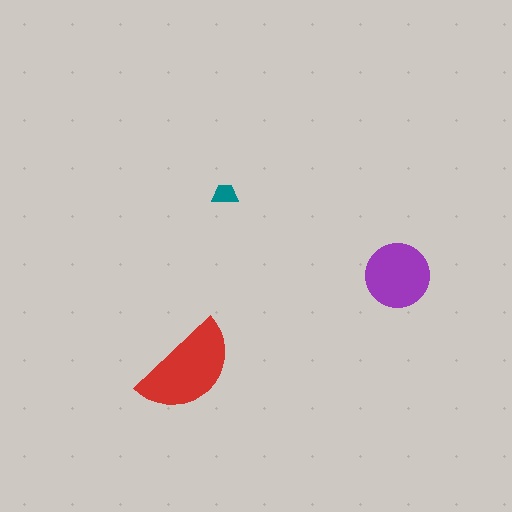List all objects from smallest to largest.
The teal trapezoid, the purple circle, the red semicircle.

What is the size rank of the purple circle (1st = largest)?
2nd.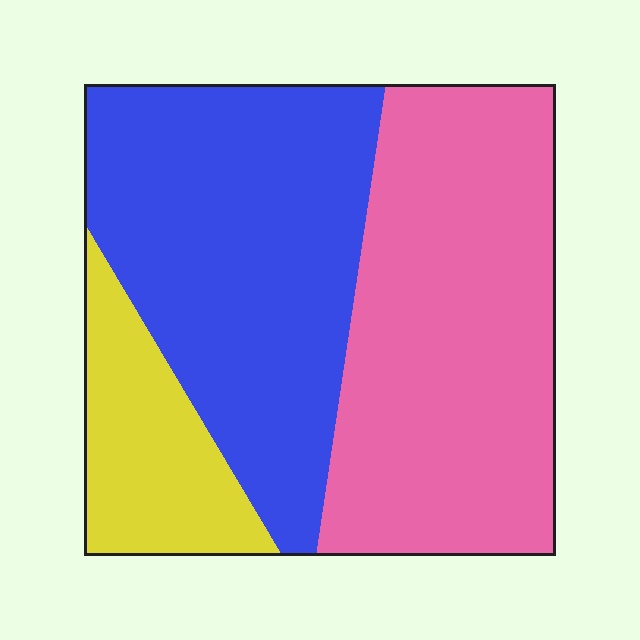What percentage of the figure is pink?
Pink covers about 45% of the figure.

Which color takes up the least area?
Yellow, at roughly 15%.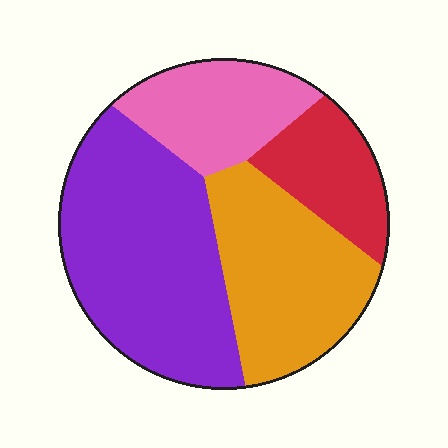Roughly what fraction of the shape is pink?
Pink takes up between a sixth and a third of the shape.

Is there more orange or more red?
Orange.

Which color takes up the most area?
Purple, at roughly 40%.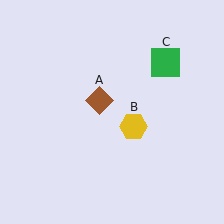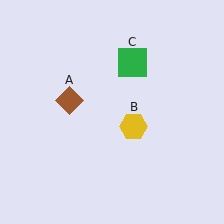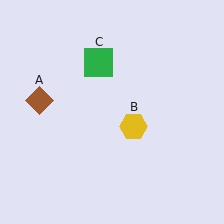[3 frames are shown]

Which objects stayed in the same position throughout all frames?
Yellow hexagon (object B) remained stationary.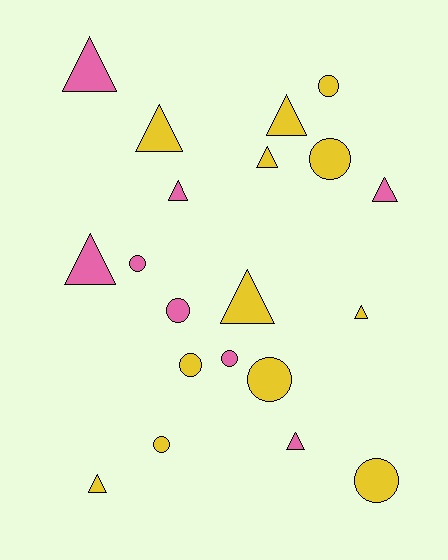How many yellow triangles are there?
There are 6 yellow triangles.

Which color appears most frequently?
Yellow, with 12 objects.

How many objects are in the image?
There are 20 objects.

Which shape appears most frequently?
Triangle, with 11 objects.